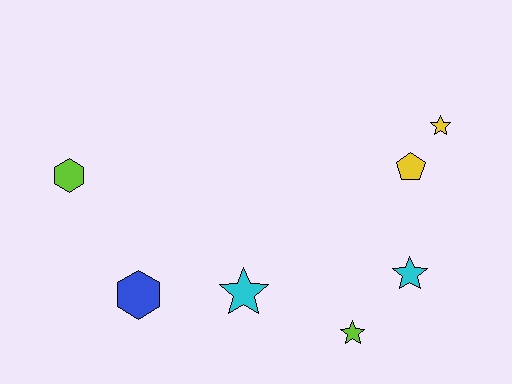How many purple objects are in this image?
There are no purple objects.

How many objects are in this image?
There are 7 objects.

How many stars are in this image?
There are 4 stars.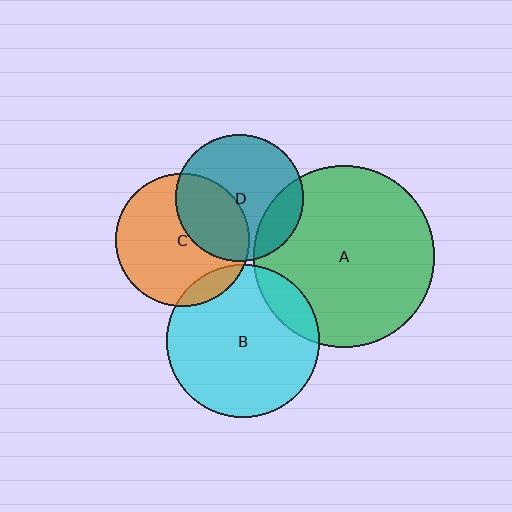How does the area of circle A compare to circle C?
Approximately 1.8 times.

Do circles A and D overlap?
Yes.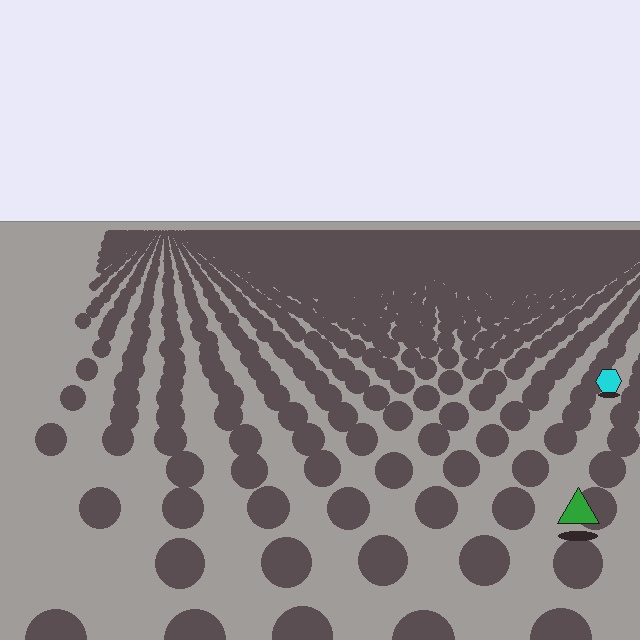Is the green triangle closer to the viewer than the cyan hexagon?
Yes. The green triangle is closer — you can tell from the texture gradient: the ground texture is coarser near it.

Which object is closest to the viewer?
The green triangle is closest. The texture marks near it are larger and more spread out.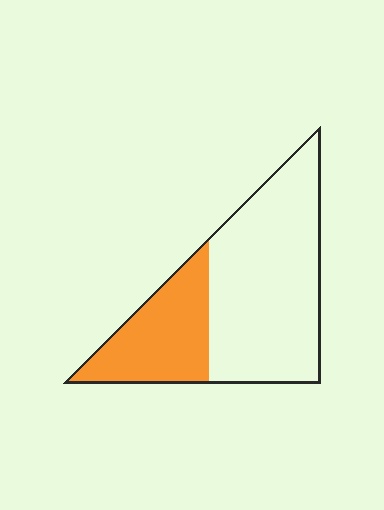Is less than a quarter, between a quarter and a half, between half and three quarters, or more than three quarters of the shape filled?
Between a quarter and a half.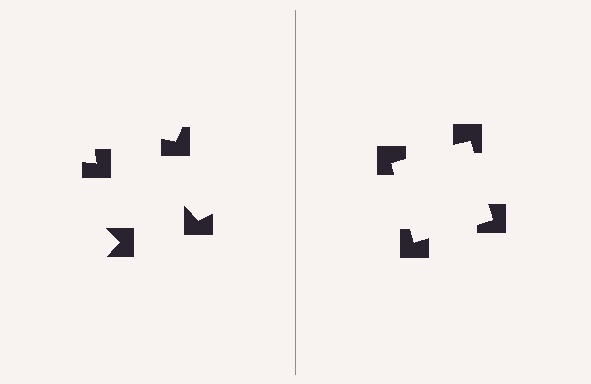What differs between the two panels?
The notched squares are positioned identically on both sides; only the wedge orientations differ. On the right they align to a square; on the left they are misaligned.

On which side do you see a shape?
An illusory square appears on the right side. On the left side the wedge cuts are rotated, so no coherent shape forms.